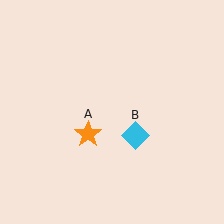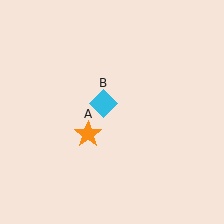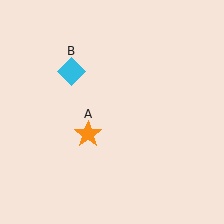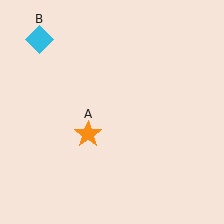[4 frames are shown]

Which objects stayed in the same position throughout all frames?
Orange star (object A) remained stationary.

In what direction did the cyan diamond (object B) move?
The cyan diamond (object B) moved up and to the left.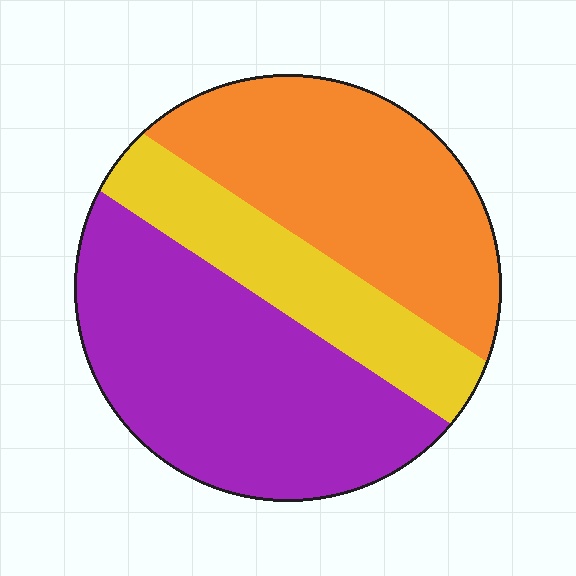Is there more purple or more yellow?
Purple.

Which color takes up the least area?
Yellow, at roughly 20%.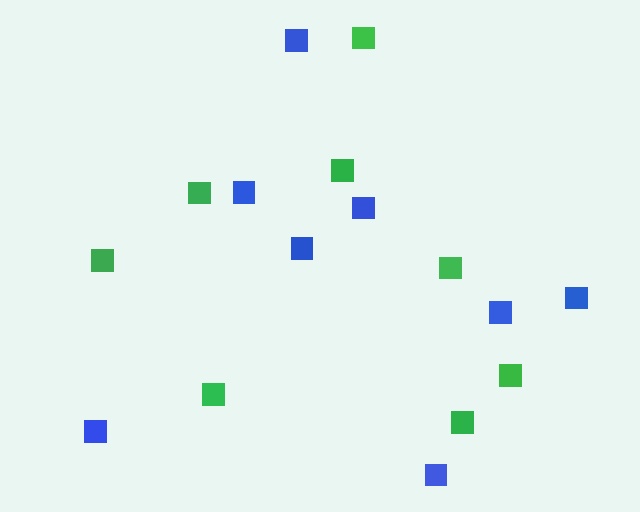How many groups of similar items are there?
There are 2 groups: one group of green squares (8) and one group of blue squares (8).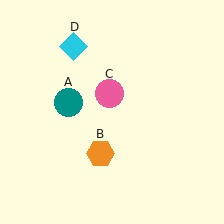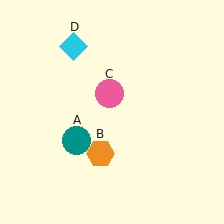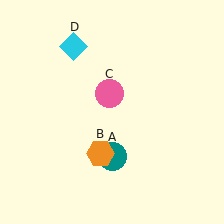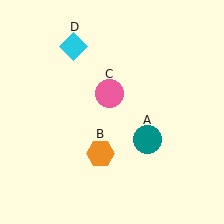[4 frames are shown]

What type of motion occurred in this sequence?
The teal circle (object A) rotated counterclockwise around the center of the scene.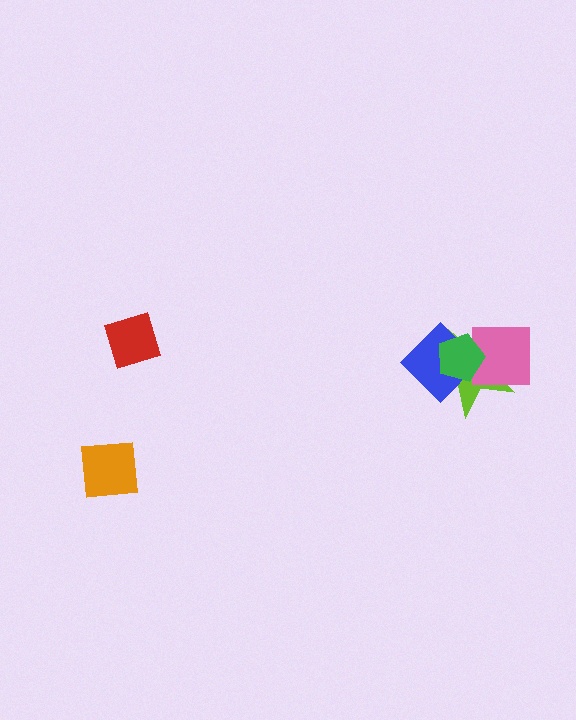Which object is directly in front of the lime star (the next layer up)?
The blue diamond is directly in front of the lime star.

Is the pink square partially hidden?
Yes, it is partially covered by another shape.